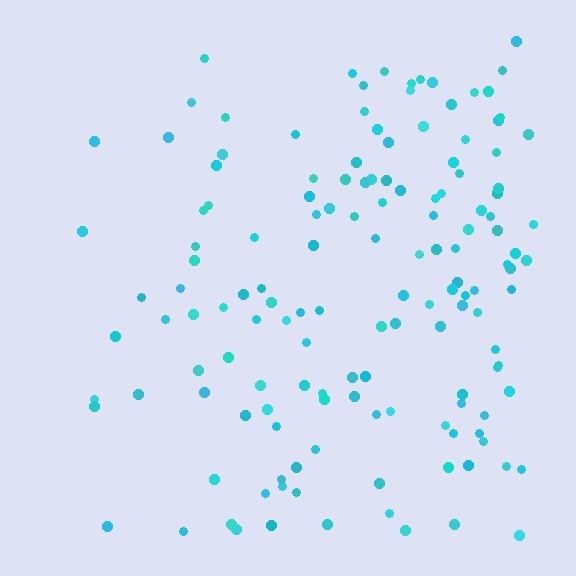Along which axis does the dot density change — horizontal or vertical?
Horizontal.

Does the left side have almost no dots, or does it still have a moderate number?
Still a moderate number, just noticeably fewer than the right.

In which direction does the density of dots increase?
From left to right, with the right side densest.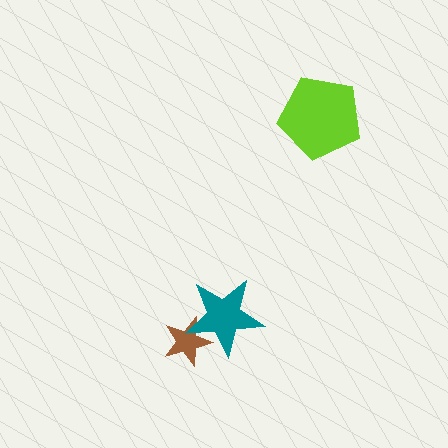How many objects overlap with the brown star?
1 object overlaps with the brown star.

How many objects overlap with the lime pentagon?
0 objects overlap with the lime pentagon.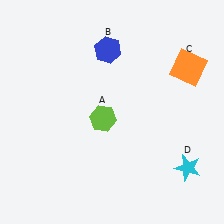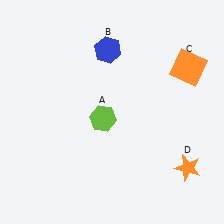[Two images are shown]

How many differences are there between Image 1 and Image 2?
There is 1 difference between the two images.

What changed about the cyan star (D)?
In Image 1, D is cyan. In Image 2, it changed to orange.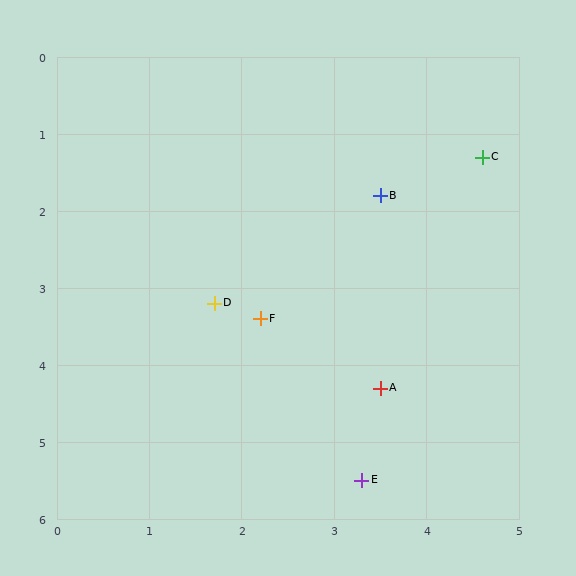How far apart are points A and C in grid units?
Points A and C are about 3.2 grid units apart.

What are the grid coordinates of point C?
Point C is at approximately (4.6, 1.3).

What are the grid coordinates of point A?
Point A is at approximately (3.5, 4.3).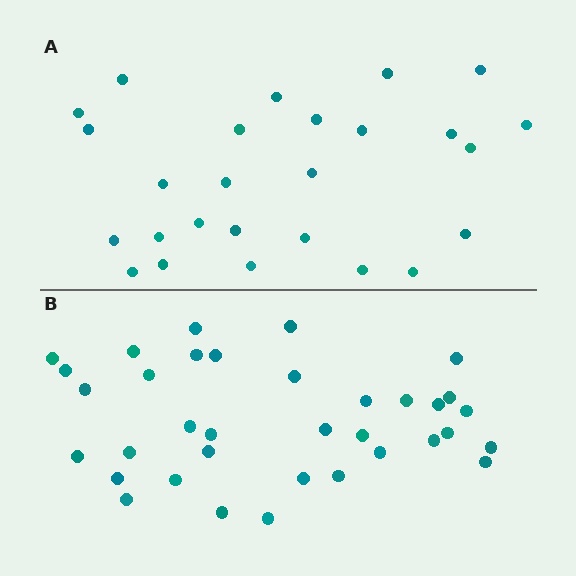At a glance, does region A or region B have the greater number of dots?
Region B (the bottom region) has more dots.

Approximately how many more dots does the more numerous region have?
Region B has roughly 8 or so more dots than region A.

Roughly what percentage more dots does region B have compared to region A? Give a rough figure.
About 35% more.